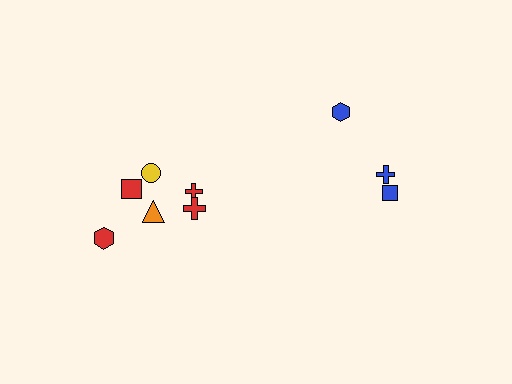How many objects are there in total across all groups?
There are 9 objects.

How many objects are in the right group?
There are 3 objects.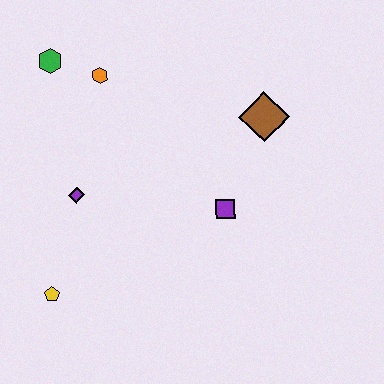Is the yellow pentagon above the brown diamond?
No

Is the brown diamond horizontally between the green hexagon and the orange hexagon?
No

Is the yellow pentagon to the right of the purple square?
No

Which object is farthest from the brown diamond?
The yellow pentagon is farthest from the brown diamond.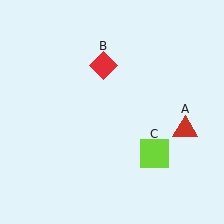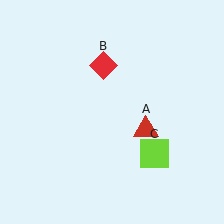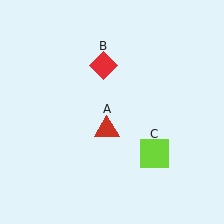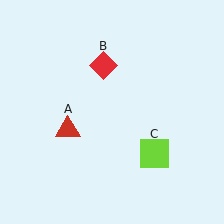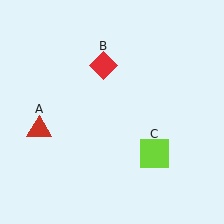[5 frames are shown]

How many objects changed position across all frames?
1 object changed position: red triangle (object A).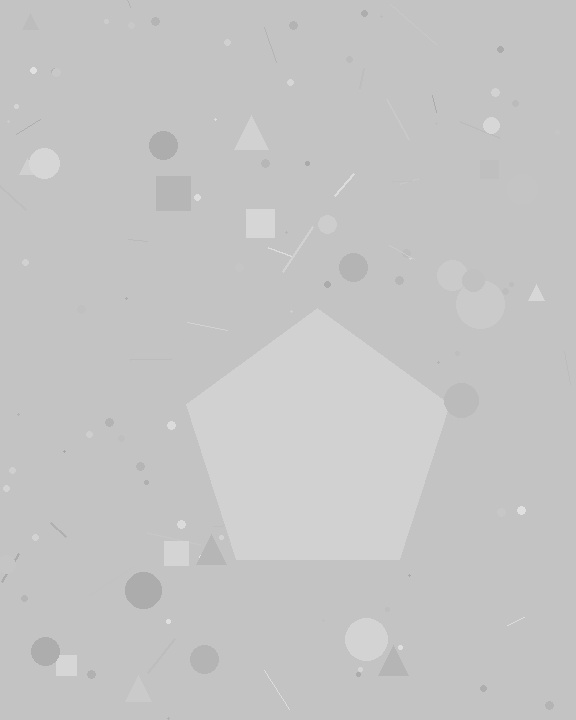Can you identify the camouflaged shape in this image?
The camouflaged shape is a pentagon.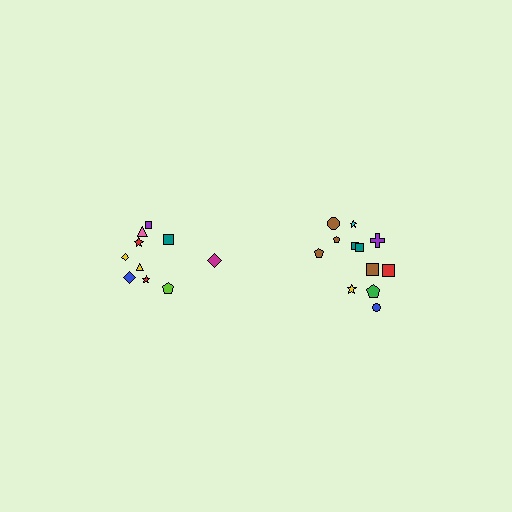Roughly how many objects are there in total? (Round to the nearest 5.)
Roughly 20 objects in total.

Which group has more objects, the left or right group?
The right group.